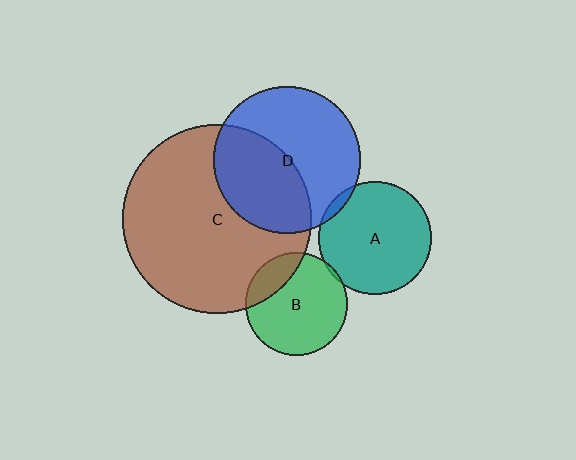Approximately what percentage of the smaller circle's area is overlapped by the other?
Approximately 20%.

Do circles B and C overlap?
Yes.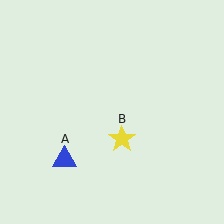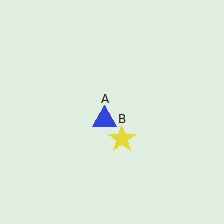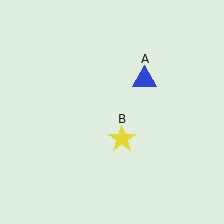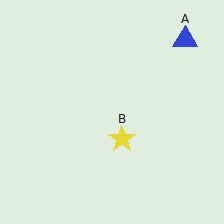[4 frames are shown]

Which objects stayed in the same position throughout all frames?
Yellow star (object B) remained stationary.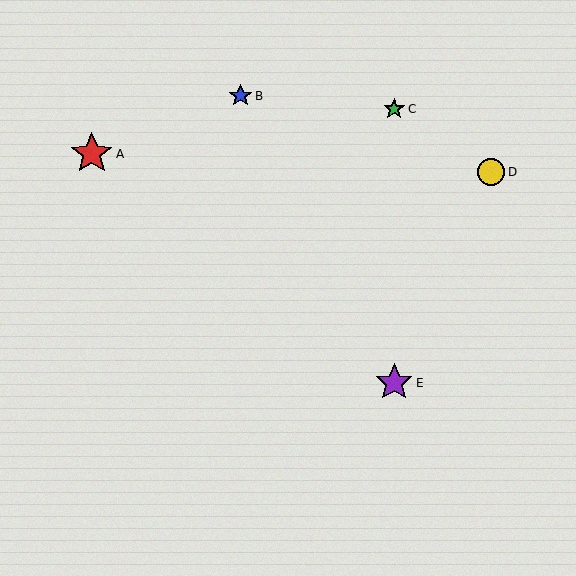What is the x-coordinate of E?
Object E is at x≈394.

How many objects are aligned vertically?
2 objects (C, E) are aligned vertically.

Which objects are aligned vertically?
Objects C, E are aligned vertically.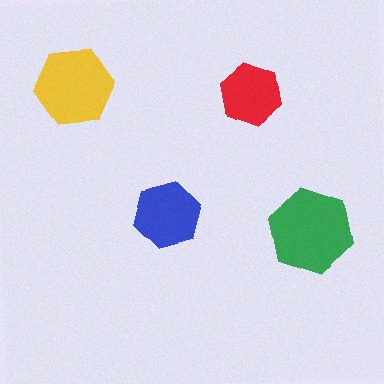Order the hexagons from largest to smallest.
the green one, the yellow one, the blue one, the red one.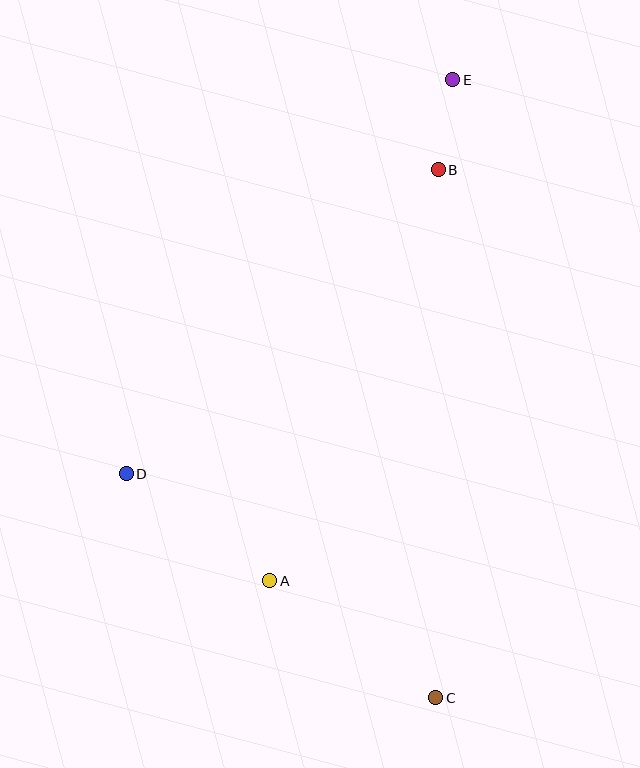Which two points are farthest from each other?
Points C and E are farthest from each other.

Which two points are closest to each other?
Points B and E are closest to each other.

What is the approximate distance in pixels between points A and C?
The distance between A and C is approximately 203 pixels.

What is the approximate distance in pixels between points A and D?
The distance between A and D is approximately 179 pixels.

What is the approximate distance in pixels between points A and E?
The distance between A and E is approximately 533 pixels.